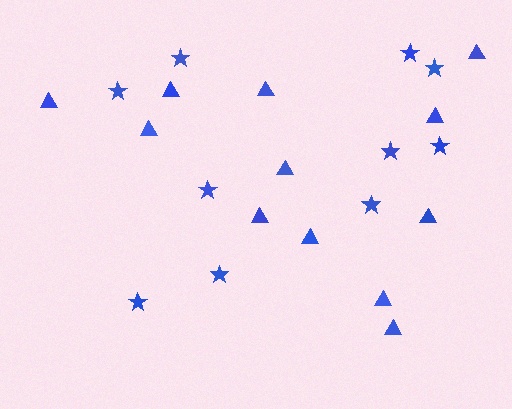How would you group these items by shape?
There are 2 groups: one group of triangles (12) and one group of stars (10).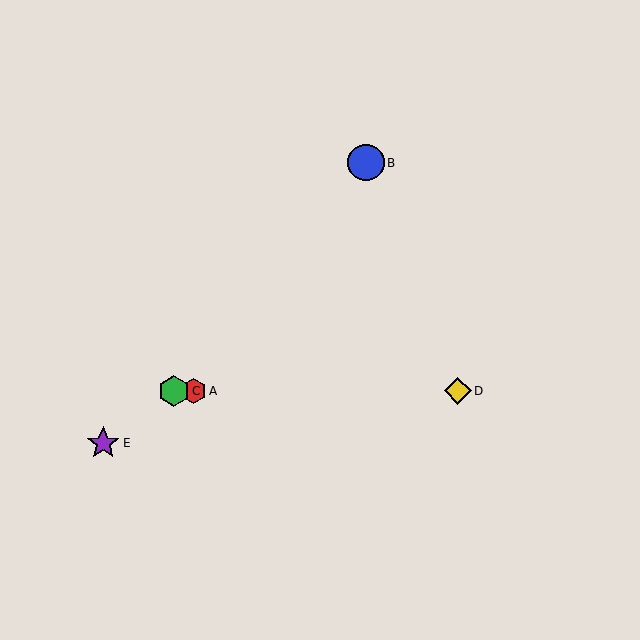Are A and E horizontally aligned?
No, A is at y≈391 and E is at y≈443.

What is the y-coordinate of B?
Object B is at y≈163.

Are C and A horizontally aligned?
Yes, both are at y≈391.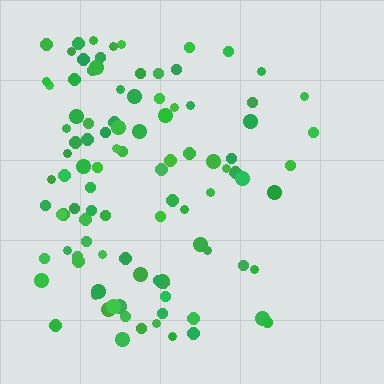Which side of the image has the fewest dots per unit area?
The right.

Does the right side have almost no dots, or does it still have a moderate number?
Still a moderate number, just noticeably fewer than the left.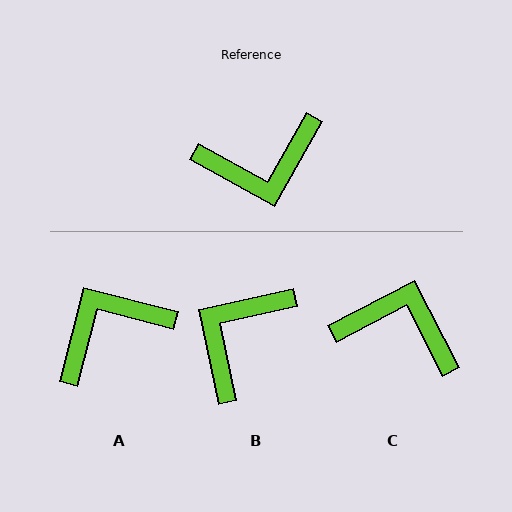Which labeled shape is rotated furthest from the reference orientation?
A, about 166 degrees away.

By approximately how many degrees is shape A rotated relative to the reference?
Approximately 166 degrees clockwise.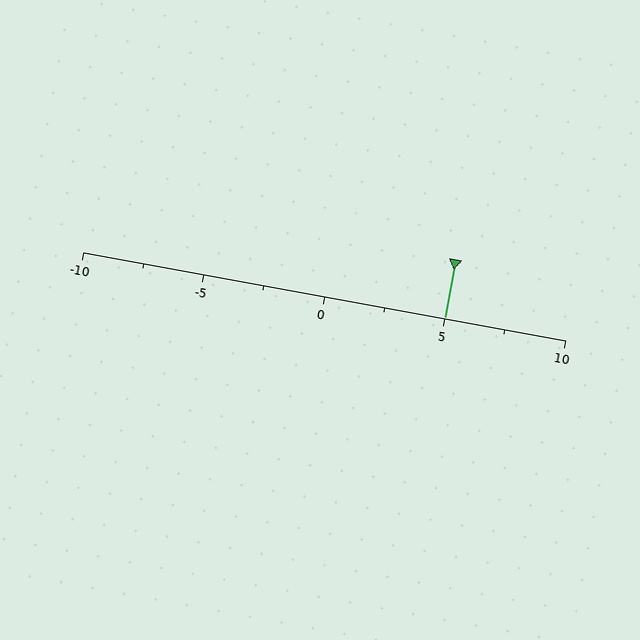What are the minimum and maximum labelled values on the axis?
The axis runs from -10 to 10.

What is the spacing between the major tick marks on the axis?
The major ticks are spaced 5 apart.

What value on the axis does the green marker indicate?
The marker indicates approximately 5.